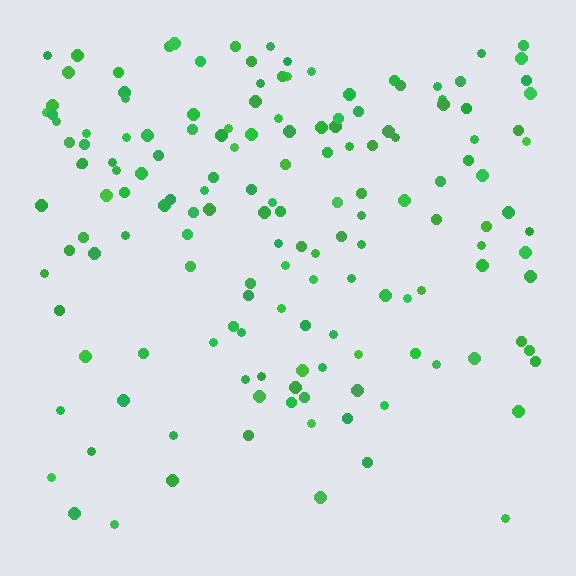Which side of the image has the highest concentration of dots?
The top.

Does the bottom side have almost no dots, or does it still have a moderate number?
Still a moderate number, just noticeably fewer than the top.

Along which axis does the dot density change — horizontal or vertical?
Vertical.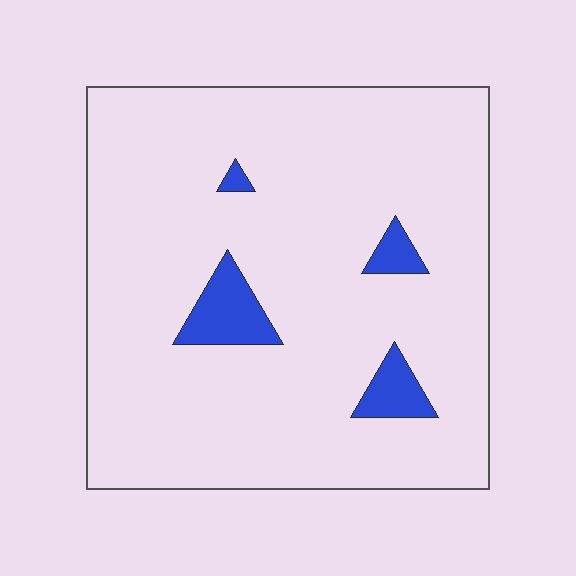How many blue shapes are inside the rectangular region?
4.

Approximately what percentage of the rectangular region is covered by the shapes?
Approximately 5%.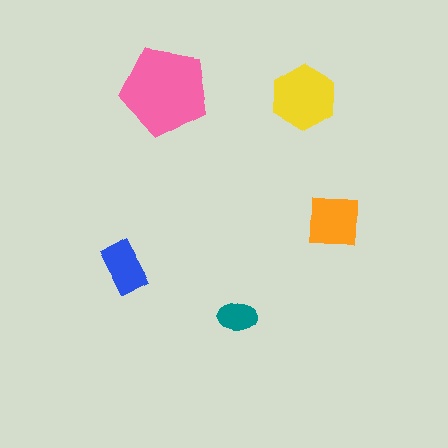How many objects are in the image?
There are 5 objects in the image.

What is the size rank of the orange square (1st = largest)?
3rd.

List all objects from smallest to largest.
The teal ellipse, the blue rectangle, the orange square, the yellow hexagon, the pink pentagon.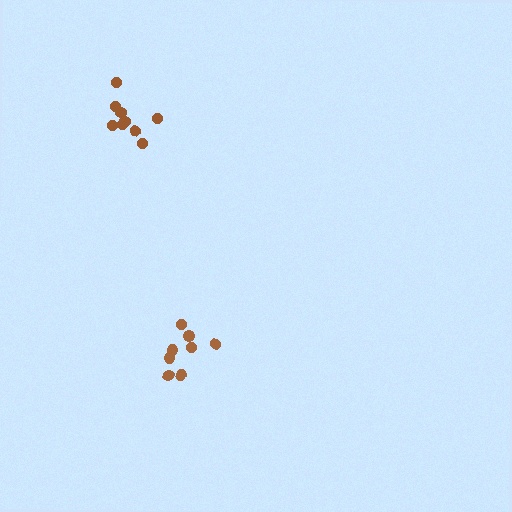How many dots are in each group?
Group 1: 8 dots, Group 2: 9 dots (17 total).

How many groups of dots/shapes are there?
There are 2 groups.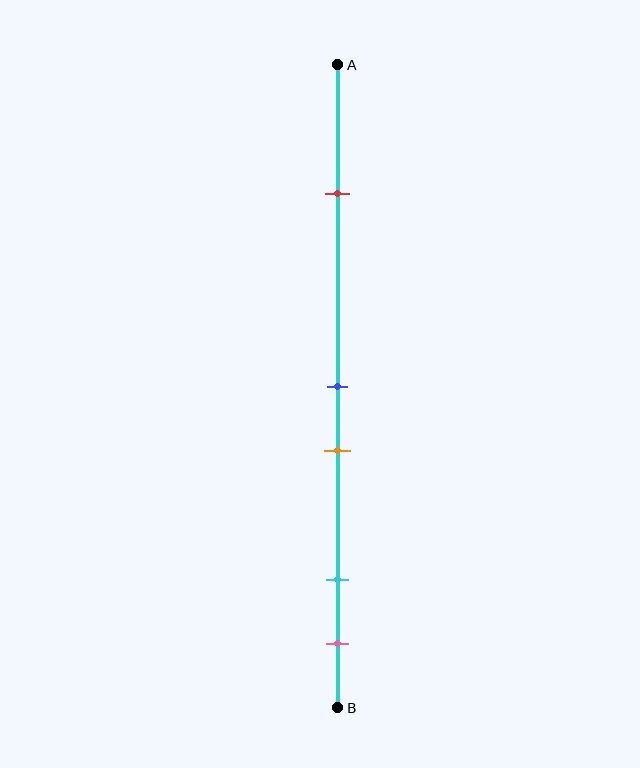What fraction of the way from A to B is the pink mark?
The pink mark is approximately 90% (0.9) of the way from A to B.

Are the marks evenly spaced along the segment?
No, the marks are not evenly spaced.